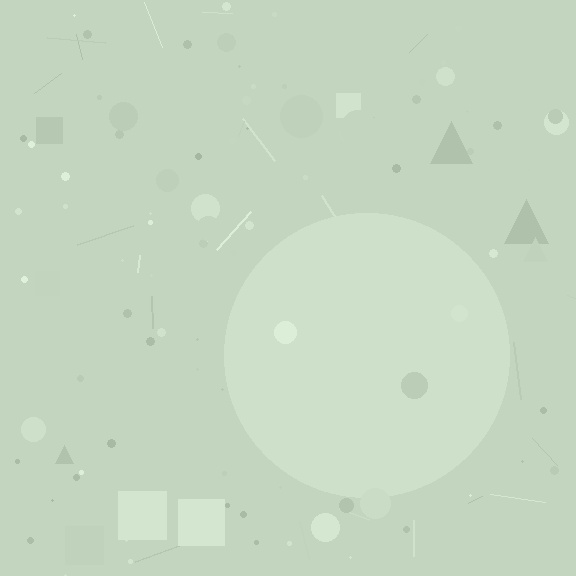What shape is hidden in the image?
A circle is hidden in the image.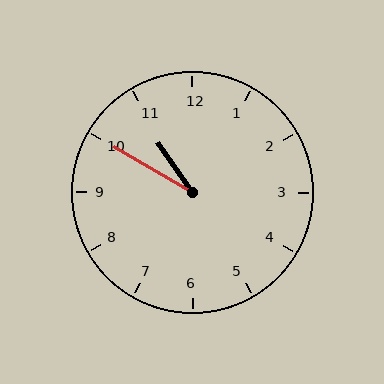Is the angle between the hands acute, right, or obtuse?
It is acute.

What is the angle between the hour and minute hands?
Approximately 25 degrees.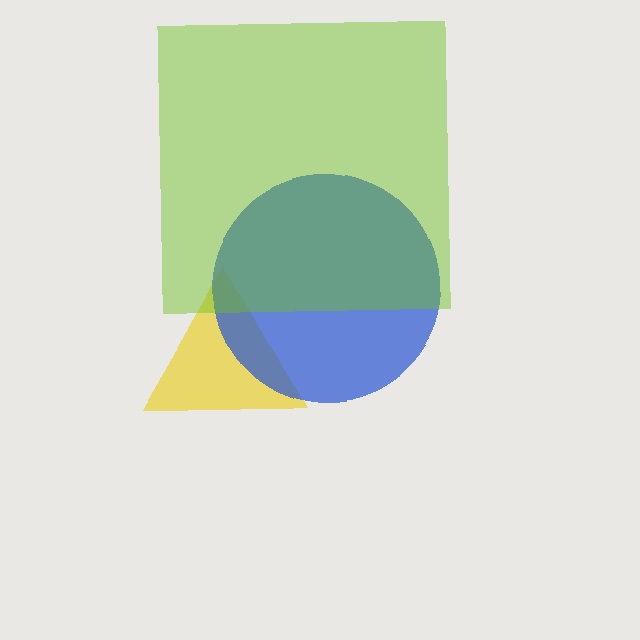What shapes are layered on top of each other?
The layered shapes are: a yellow triangle, a blue circle, a lime square.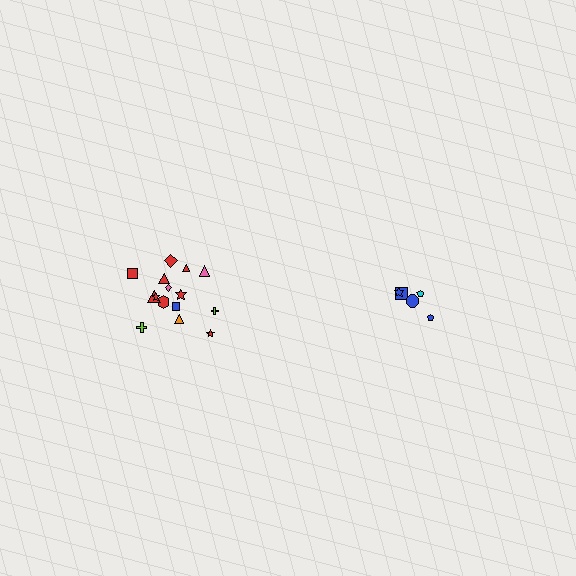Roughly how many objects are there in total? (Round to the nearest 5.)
Roughly 20 objects in total.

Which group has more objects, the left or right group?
The left group.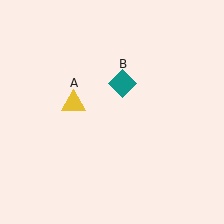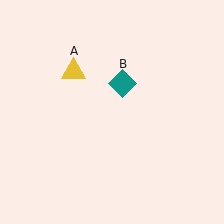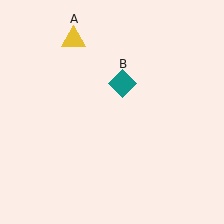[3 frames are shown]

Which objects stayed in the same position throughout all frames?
Teal diamond (object B) remained stationary.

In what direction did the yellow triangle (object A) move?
The yellow triangle (object A) moved up.